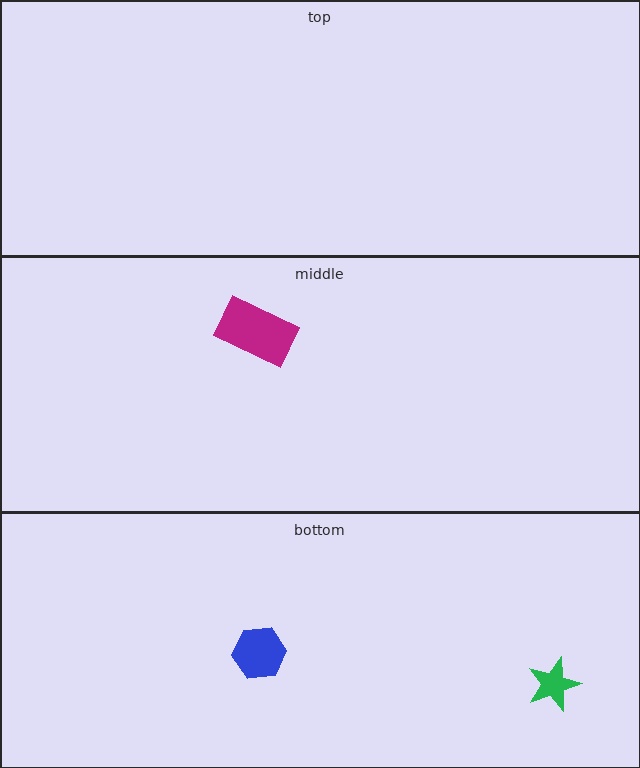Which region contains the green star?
The bottom region.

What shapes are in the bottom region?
The blue hexagon, the green star.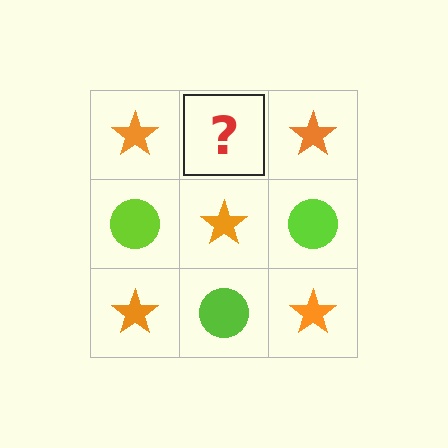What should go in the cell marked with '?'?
The missing cell should contain a lime circle.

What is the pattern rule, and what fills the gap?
The rule is that it alternates orange star and lime circle in a checkerboard pattern. The gap should be filled with a lime circle.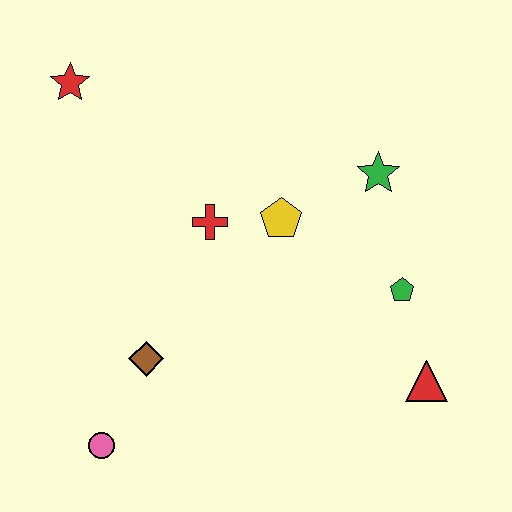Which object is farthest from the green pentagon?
The red star is farthest from the green pentagon.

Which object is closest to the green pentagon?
The red triangle is closest to the green pentagon.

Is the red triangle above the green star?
No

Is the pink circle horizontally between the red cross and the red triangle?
No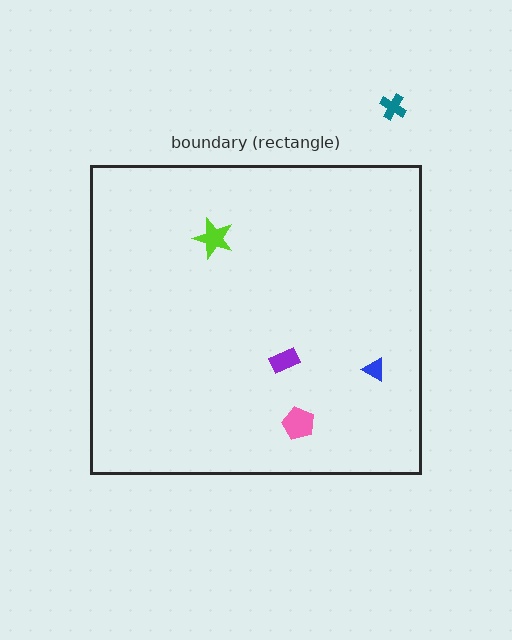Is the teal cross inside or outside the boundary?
Outside.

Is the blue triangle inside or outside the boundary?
Inside.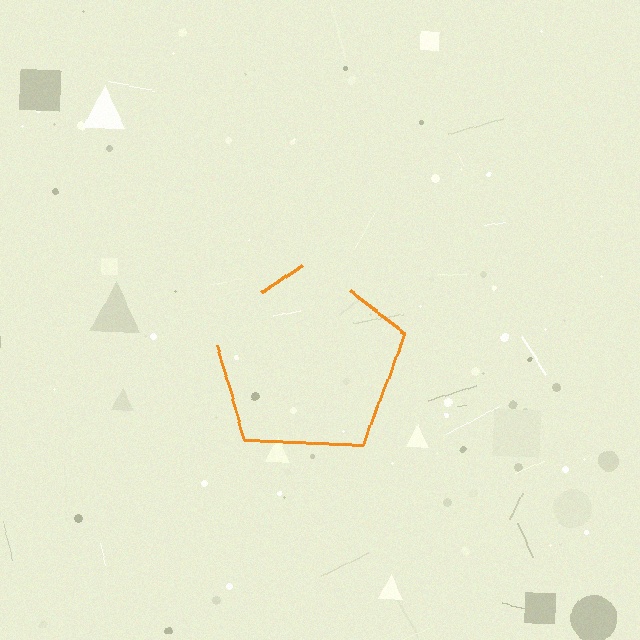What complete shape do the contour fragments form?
The contour fragments form a pentagon.